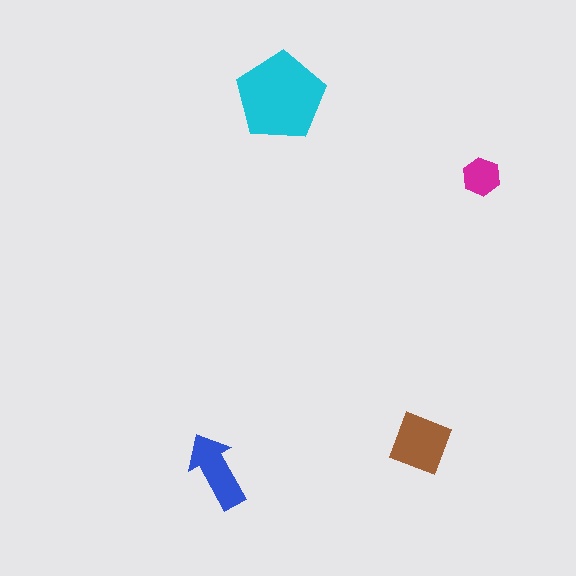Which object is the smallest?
The magenta hexagon.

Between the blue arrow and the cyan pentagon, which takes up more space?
The cyan pentagon.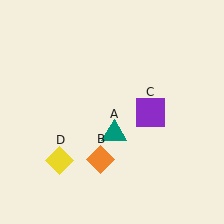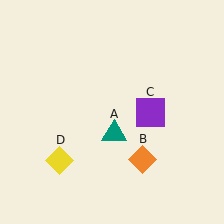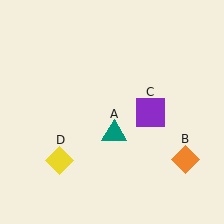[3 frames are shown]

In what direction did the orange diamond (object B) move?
The orange diamond (object B) moved right.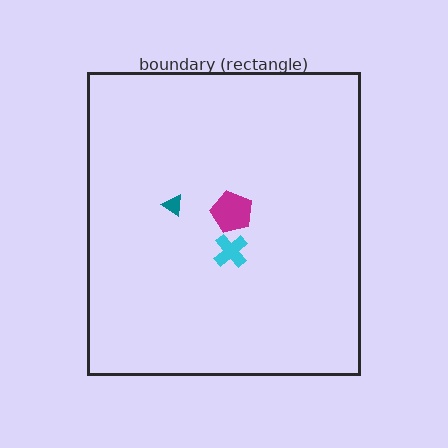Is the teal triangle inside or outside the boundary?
Inside.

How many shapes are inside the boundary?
3 inside, 0 outside.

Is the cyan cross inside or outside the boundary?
Inside.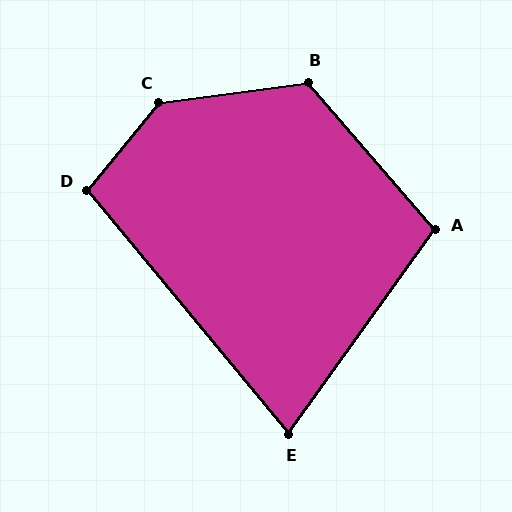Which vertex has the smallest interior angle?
E, at approximately 75 degrees.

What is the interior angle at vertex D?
Approximately 101 degrees (obtuse).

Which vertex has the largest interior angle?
C, at approximately 137 degrees.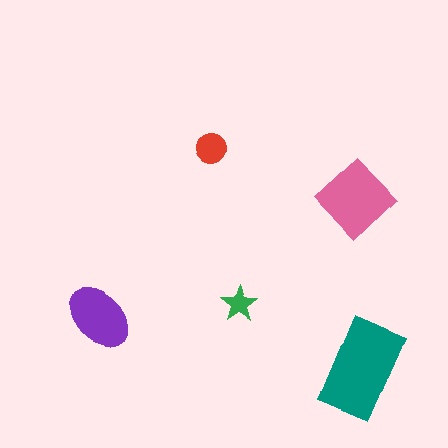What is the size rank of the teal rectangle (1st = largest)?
1st.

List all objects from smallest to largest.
The green star, the red circle, the purple ellipse, the pink diamond, the teal rectangle.